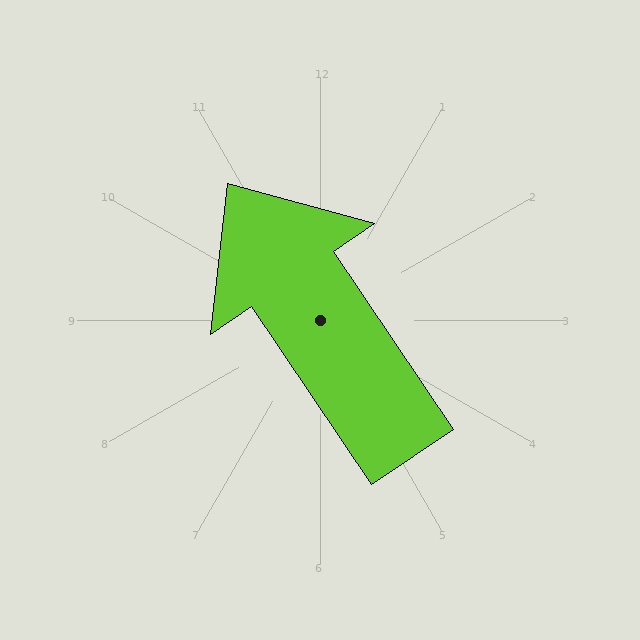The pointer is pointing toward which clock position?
Roughly 11 o'clock.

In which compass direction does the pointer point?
Northwest.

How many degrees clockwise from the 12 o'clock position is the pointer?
Approximately 326 degrees.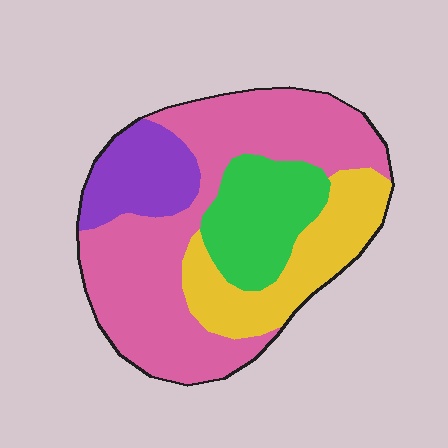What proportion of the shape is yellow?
Yellow takes up about one fifth (1/5) of the shape.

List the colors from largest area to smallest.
From largest to smallest: pink, yellow, green, purple.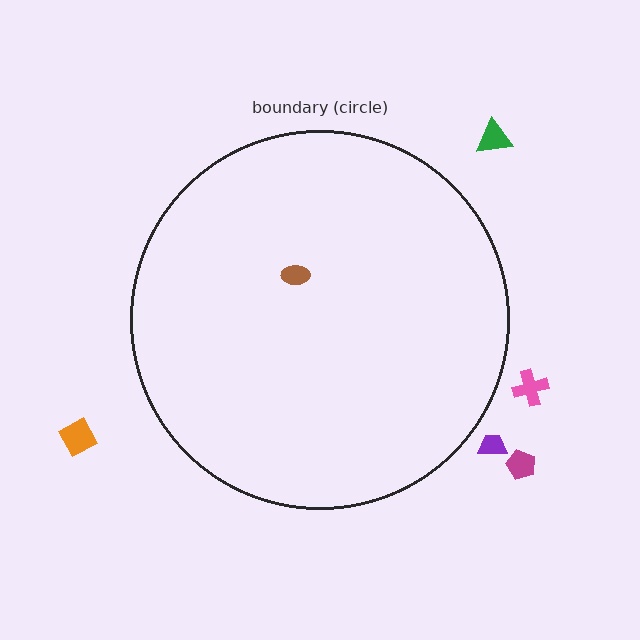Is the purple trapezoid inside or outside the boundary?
Outside.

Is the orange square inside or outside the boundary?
Outside.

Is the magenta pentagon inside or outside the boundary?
Outside.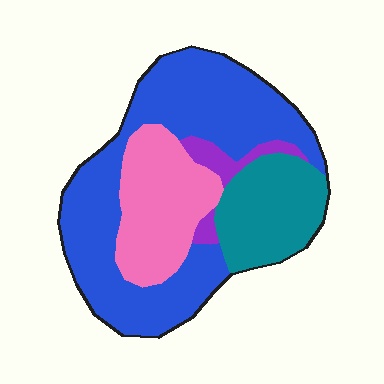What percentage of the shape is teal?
Teal covers 19% of the shape.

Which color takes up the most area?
Blue, at roughly 55%.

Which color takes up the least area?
Purple, at roughly 5%.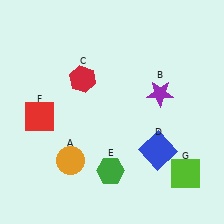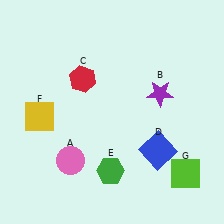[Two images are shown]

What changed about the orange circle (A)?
In Image 1, A is orange. In Image 2, it changed to pink.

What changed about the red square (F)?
In Image 1, F is red. In Image 2, it changed to yellow.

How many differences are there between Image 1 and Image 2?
There are 2 differences between the two images.